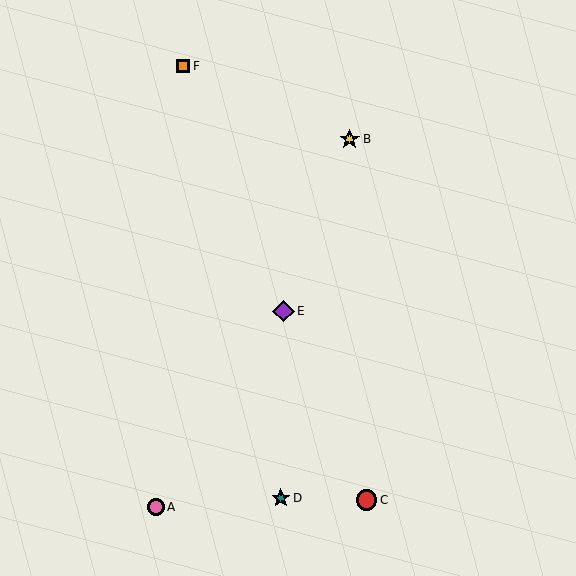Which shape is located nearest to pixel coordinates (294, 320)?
The purple diamond (labeled E) at (284, 311) is nearest to that location.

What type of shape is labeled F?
Shape F is an orange square.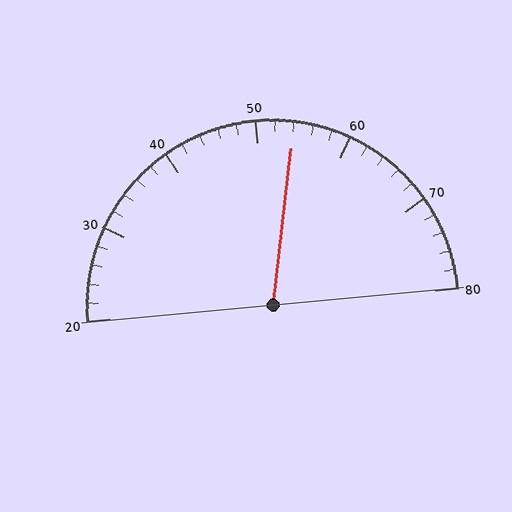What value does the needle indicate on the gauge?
The needle indicates approximately 54.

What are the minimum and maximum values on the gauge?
The gauge ranges from 20 to 80.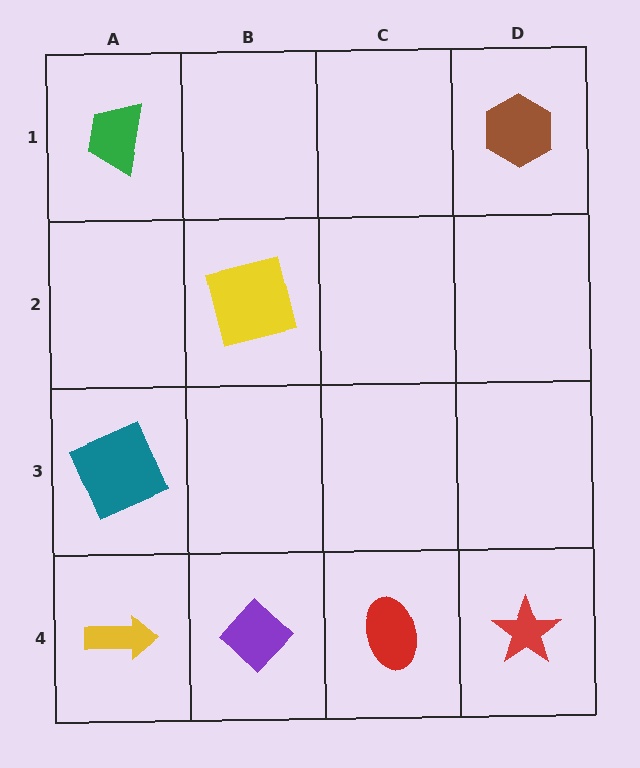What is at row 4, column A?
A yellow arrow.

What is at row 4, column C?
A red ellipse.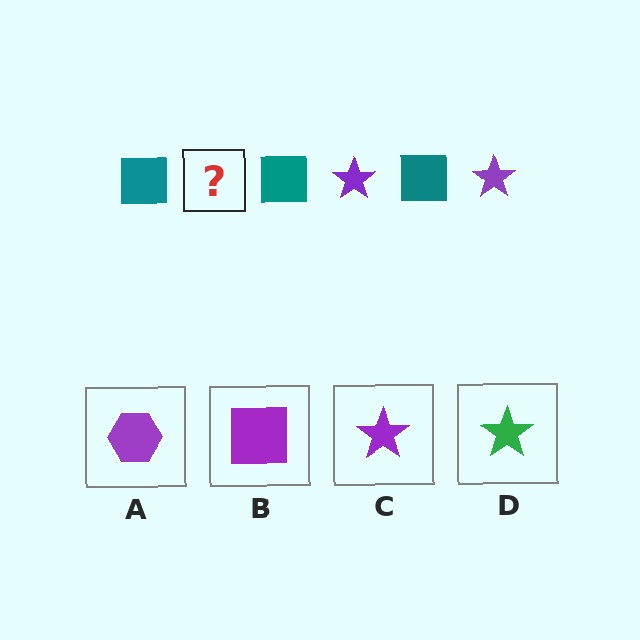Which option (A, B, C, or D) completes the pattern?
C.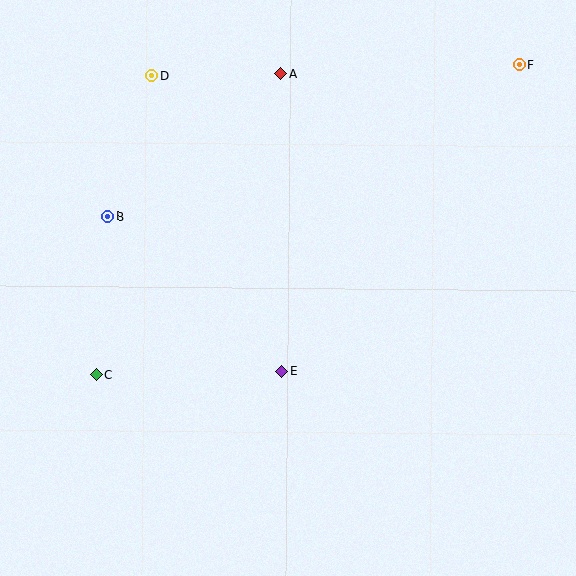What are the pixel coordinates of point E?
Point E is at (282, 371).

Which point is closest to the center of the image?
Point E at (282, 371) is closest to the center.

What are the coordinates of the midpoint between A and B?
The midpoint between A and B is at (194, 145).